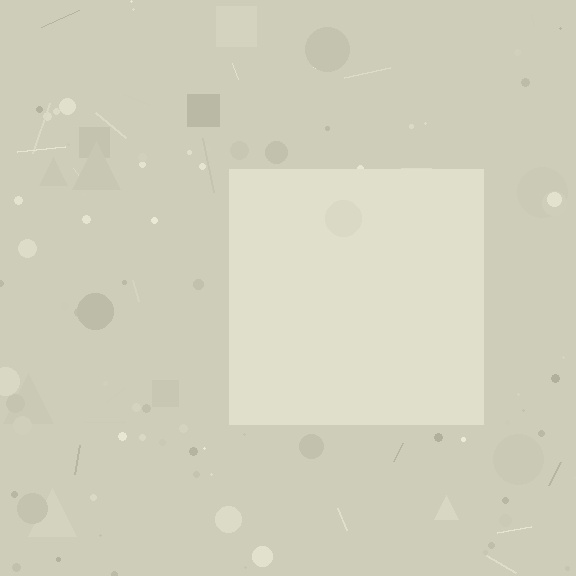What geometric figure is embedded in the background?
A square is embedded in the background.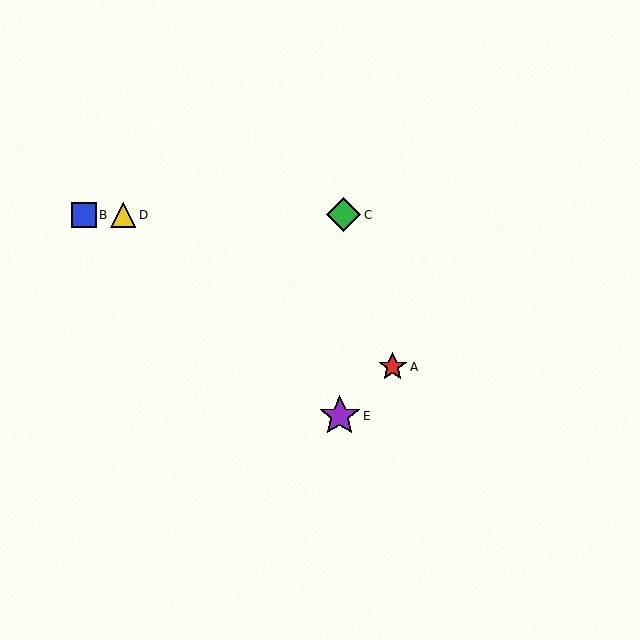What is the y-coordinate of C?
Object C is at y≈215.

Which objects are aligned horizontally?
Objects B, C, D are aligned horizontally.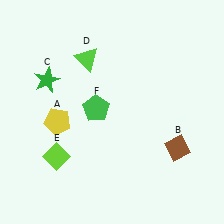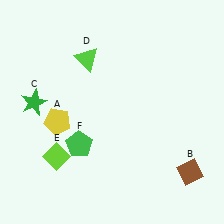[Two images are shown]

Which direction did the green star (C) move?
The green star (C) moved down.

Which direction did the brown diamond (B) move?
The brown diamond (B) moved down.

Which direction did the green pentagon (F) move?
The green pentagon (F) moved down.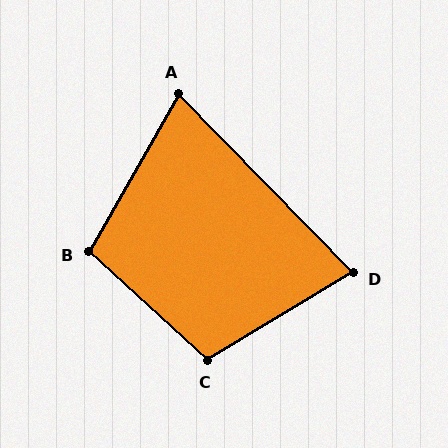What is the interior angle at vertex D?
Approximately 77 degrees (acute).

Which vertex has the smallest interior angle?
A, at approximately 74 degrees.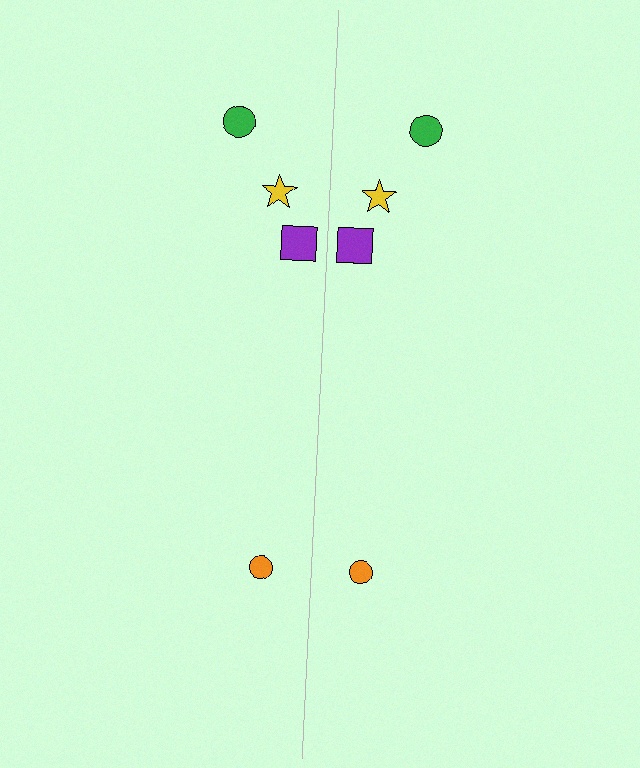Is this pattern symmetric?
Yes, this pattern has bilateral (reflection) symmetry.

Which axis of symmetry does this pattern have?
The pattern has a vertical axis of symmetry running through the center of the image.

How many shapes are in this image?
There are 8 shapes in this image.